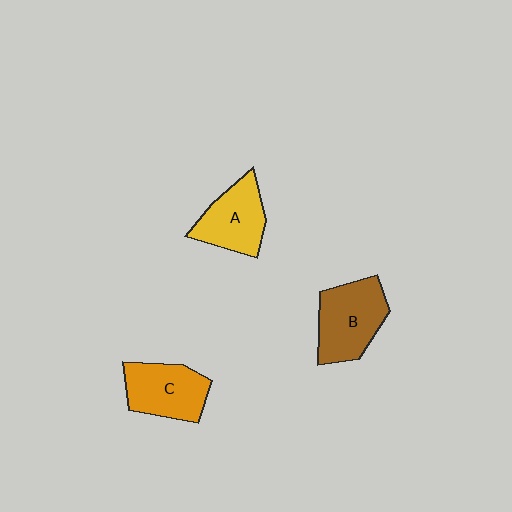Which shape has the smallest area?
Shape A (yellow).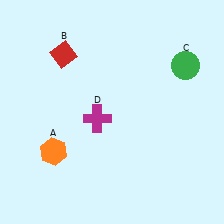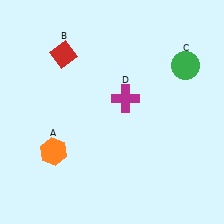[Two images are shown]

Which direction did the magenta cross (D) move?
The magenta cross (D) moved right.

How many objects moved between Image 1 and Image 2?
1 object moved between the two images.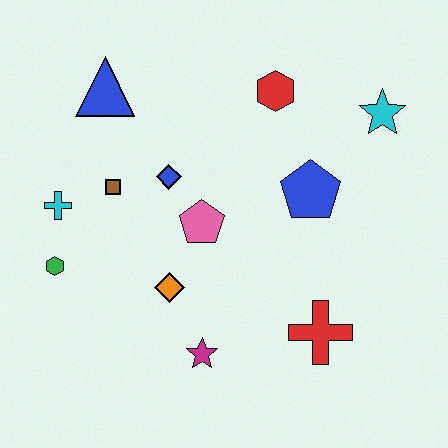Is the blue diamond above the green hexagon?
Yes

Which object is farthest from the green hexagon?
The cyan star is farthest from the green hexagon.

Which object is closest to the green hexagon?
The cyan cross is closest to the green hexagon.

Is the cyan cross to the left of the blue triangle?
Yes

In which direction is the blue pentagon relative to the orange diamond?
The blue pentagon is to the right of the orange diamond.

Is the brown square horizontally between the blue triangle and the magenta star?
Yes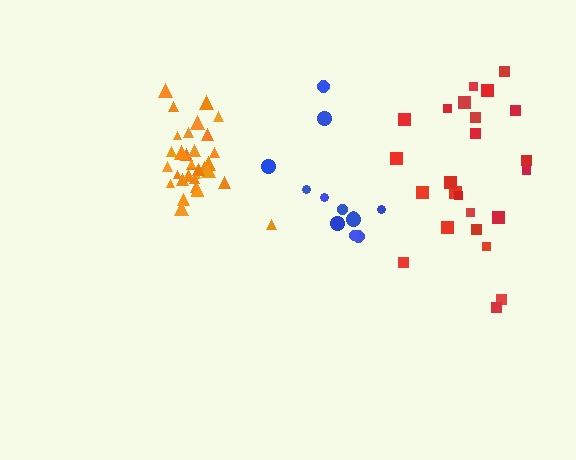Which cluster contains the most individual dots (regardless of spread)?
Orange (35).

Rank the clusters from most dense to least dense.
orange, blue, red.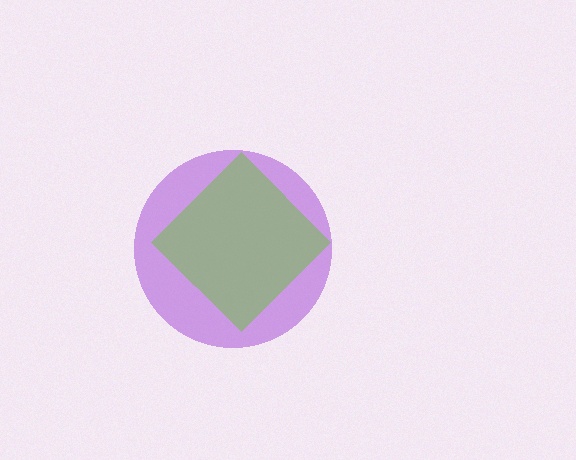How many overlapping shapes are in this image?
There are 2 overlapping shapes in the image.